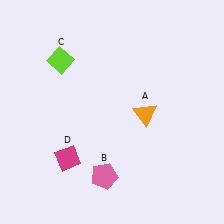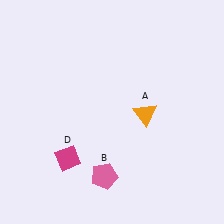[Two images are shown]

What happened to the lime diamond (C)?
The lime diamond (C) was removed in Image 2. It was in the top-left area of Image 1.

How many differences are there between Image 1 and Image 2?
There is 1 difference between the two images.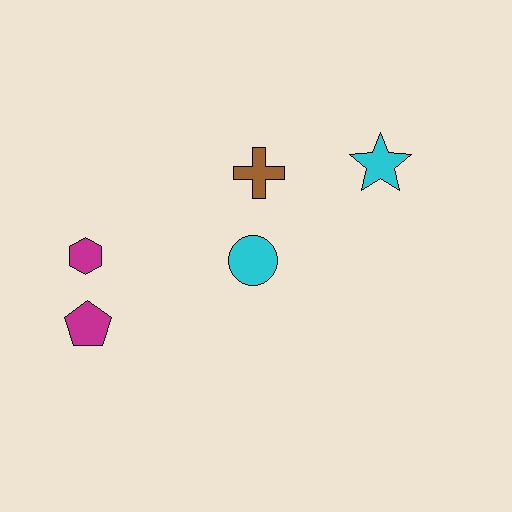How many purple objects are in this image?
There are no purple objects.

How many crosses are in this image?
There is 1 cross.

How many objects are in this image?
There are 5 objects.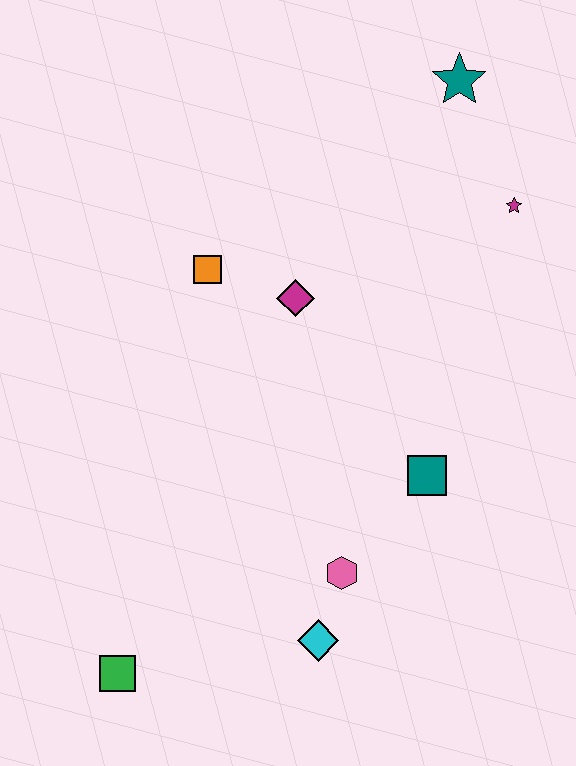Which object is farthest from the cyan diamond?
The teal star is farthest from the cyan diamond.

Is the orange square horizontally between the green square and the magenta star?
Yes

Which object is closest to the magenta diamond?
The orange square is closest to the magenta diamond.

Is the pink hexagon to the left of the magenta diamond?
No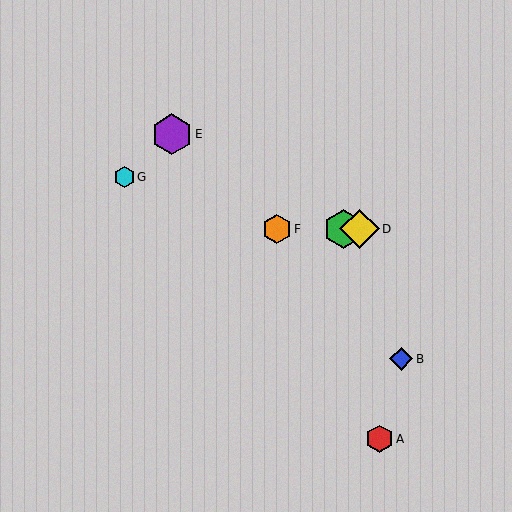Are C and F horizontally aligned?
Yes, both are at y≈229.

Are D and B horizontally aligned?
No, D is at y≈229 and B is at y≈359.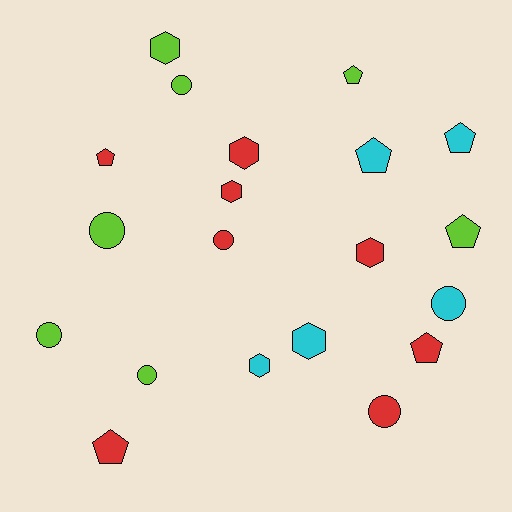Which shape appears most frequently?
Circle, with 7 objects.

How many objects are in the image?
There are 20 objects.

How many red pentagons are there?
There are 3 red pentagons.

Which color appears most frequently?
Red, with 8 objects.